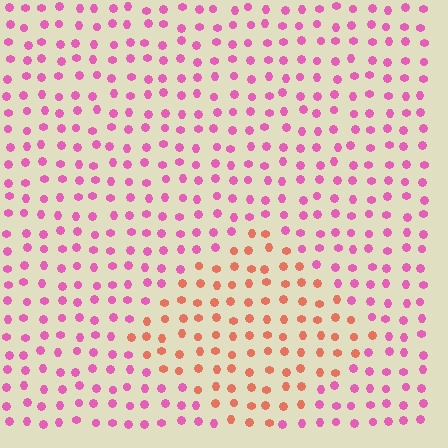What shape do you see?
I see a diamond.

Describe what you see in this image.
The image is filled with small pink elements in a uniform arrangement. A diamond-shaped region is visible where the elements are tinted to a slightly different hue, forming a subtle color boundary.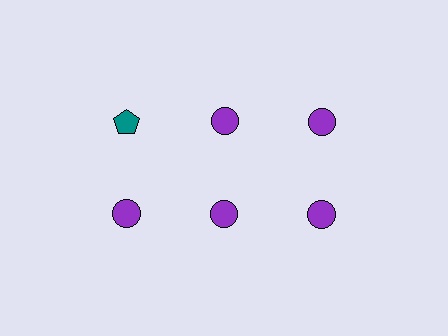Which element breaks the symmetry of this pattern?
The teal pentagon in the top row, leftmost column breaks the symmetry. All other shapes are purple circles.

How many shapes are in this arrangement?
There are 6 shapes arranged in a grid pattern.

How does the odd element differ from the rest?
It differs in both color (teal instead of purple) and shape (pentagon instead of circle).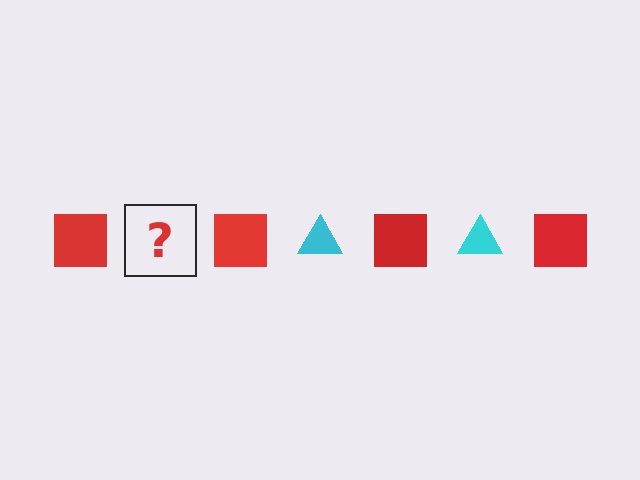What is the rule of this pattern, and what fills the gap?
The rule is that the pattern alternates between red square and cyan triangle. The gap should be filled with a cyan triangle.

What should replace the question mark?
The question mark should be replaced with a cyan triangle.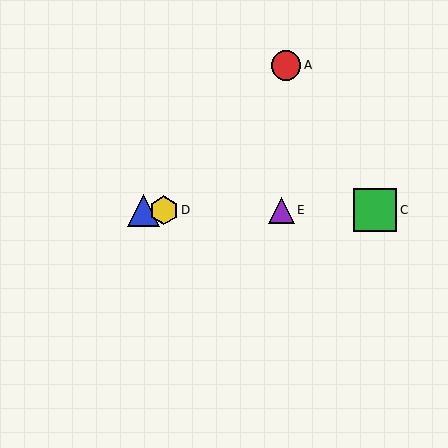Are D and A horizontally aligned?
No, D is at y≈210 and A is at y≈65.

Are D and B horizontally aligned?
Yes, both are at y≈210.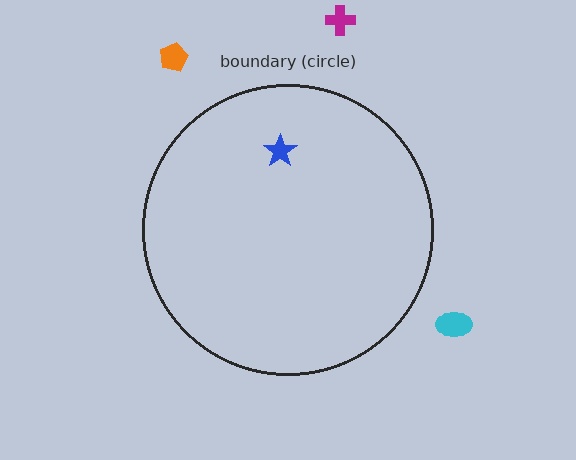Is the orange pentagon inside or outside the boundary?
Outside.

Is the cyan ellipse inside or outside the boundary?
Outside.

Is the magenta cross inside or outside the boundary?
Outside.